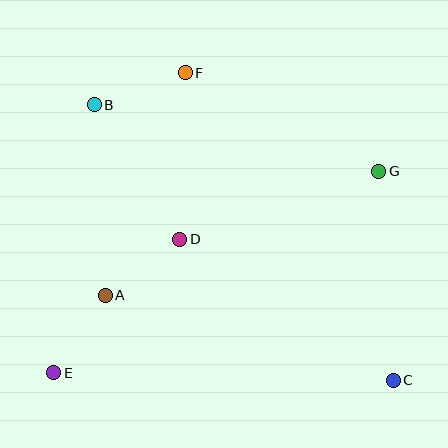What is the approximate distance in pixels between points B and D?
The distance between B and D is approximately 160 pixels.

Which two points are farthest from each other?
Points B and C are farthest from each other.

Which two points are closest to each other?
Points A and D are closest to each other.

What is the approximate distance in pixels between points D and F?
The distance between D and F is approximately 167 pixels.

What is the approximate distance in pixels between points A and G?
The distance between A and G is approximately 300 pixels.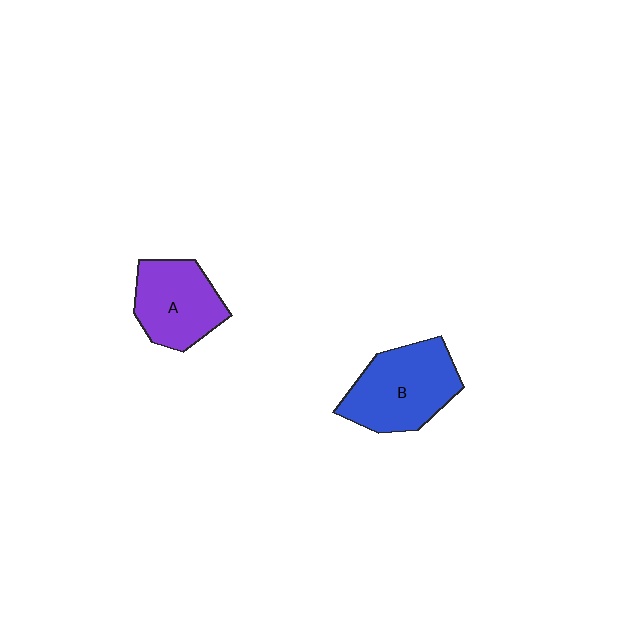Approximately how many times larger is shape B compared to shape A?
Approximately 1.2 times.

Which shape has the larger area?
Shape B (blue).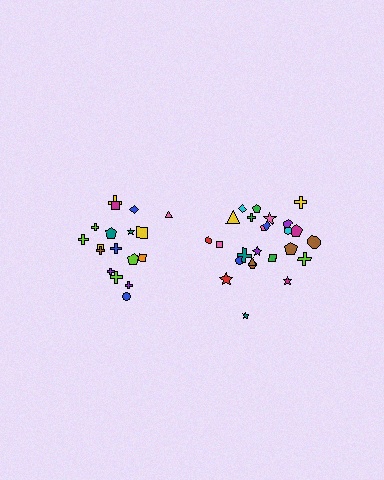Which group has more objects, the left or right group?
The right group.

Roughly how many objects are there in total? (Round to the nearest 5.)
Roughly 45 objects in total.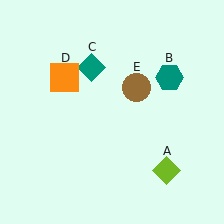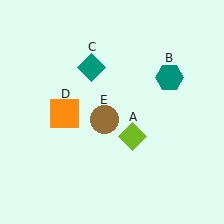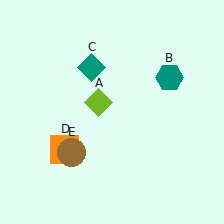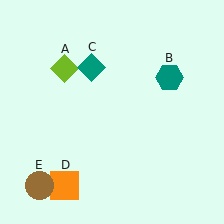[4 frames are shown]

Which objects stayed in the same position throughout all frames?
Teal hexagon (object B) and teal diamond (object C) remained stationary.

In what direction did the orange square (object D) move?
The orange square (object D) moved down.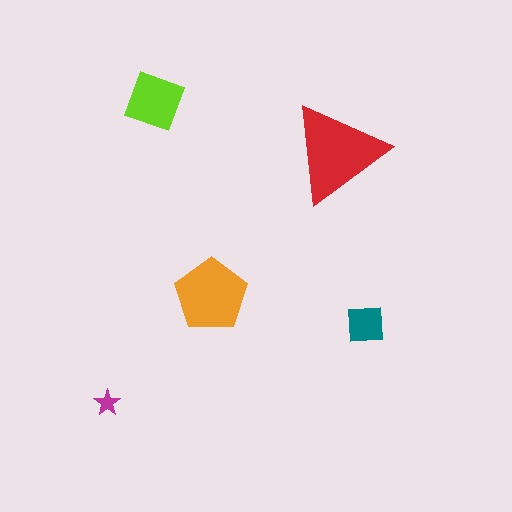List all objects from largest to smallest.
The red triangle, the orange pentagon, the lime diamond, the teal square, the magenta star.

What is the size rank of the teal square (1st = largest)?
4th.